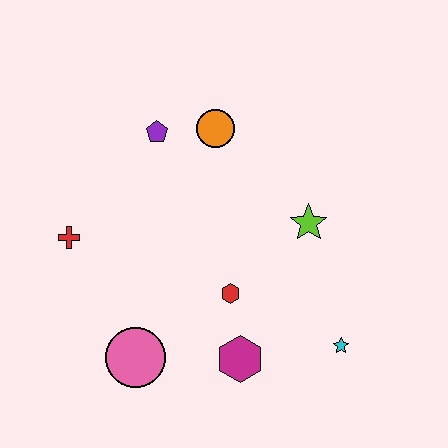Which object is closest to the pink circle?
The magenta hexagon is closest to the pink circle.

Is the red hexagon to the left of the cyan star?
Yes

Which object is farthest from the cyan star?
The red cross is farthest from the cyan star.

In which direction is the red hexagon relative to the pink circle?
The red hexagon is to the right of the pink circle.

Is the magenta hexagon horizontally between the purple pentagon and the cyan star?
Yes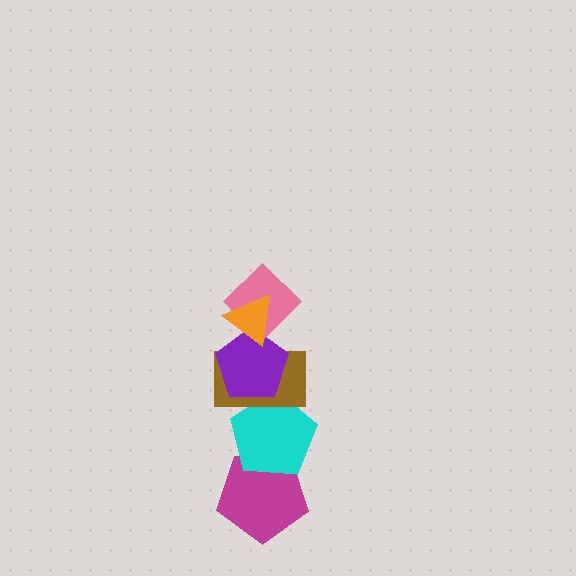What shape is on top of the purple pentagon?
The pink diamond is on top of the purple pentagon.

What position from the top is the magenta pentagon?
The magenta pentagon is 6th from the top.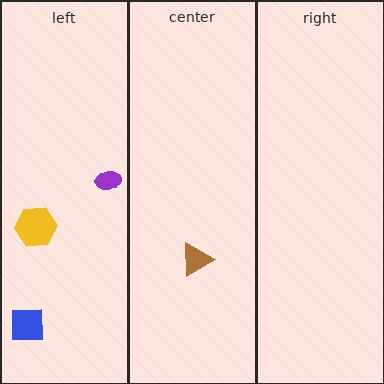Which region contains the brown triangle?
The center region.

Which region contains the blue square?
The left region.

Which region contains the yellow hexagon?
The left region.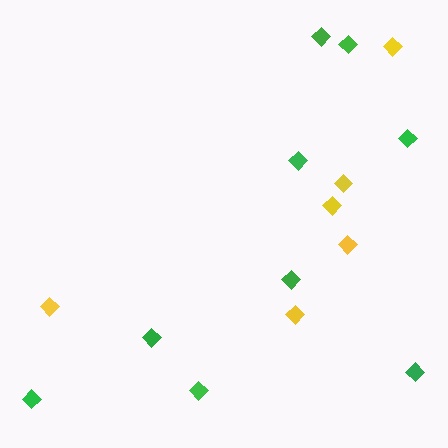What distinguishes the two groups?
There are 2 groups: one group of green diamonds (9) and one group of yellow diamonds (6).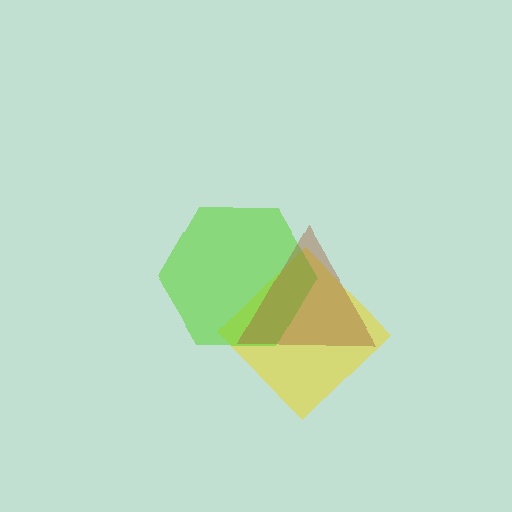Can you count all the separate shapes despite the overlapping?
Yes, there are 3 separate shapes.